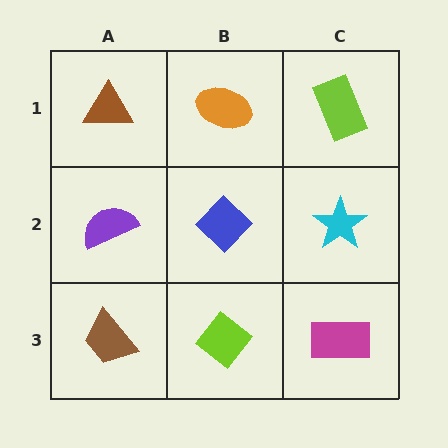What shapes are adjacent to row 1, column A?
A purple semicircle (row 2, column A), an orange ellipse (row 1, column B).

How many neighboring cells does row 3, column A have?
2.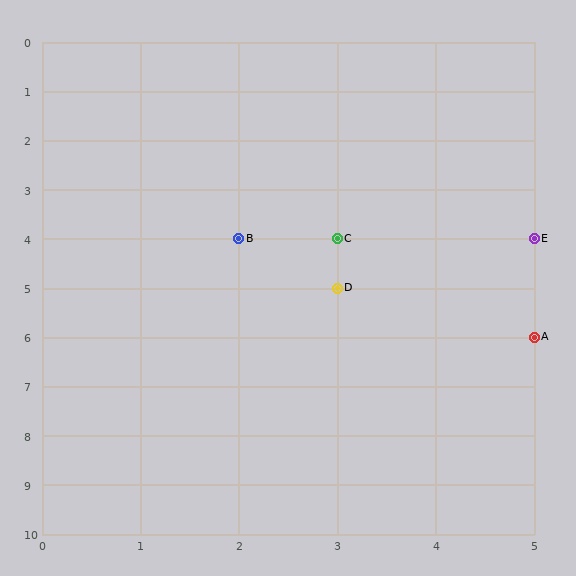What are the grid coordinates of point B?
Point B is at grid coordinates (2, 4).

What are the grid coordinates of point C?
Point C is at grid coordinates (3, 4).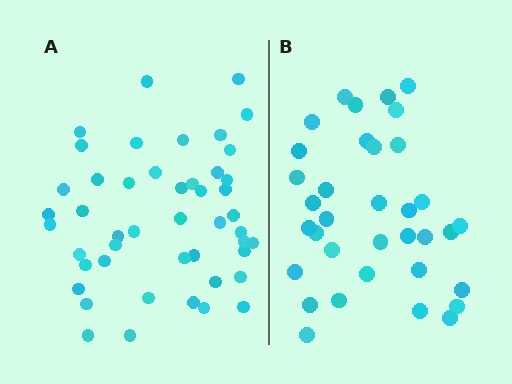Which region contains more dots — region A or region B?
Region A (the left region) has more dots.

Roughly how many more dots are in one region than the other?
Region A has roughly 12 or so more dots than region B.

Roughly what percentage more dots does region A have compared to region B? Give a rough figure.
About 35% more.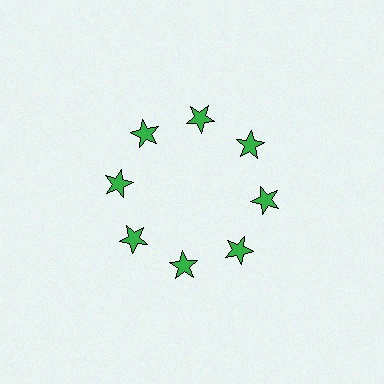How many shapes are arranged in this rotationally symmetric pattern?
There are 8 shapes, arranged in 8 groups of 1.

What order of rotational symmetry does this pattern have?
This pattern has 8-fold rotational symmetry.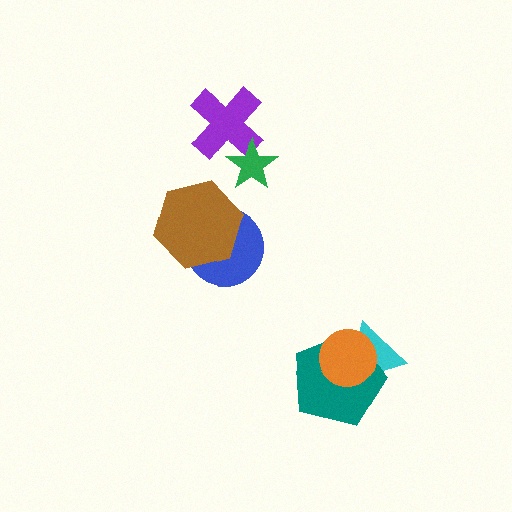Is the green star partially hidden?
No, no other shape covers it.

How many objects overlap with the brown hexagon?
1 object overlaps with the brown hexagon.